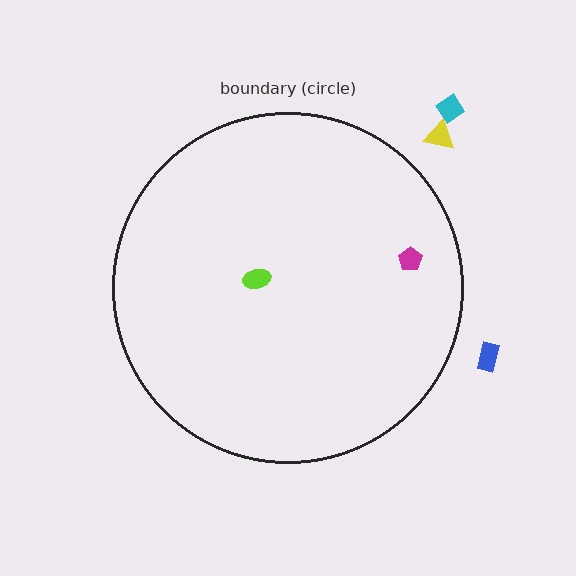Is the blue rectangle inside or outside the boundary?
Outside.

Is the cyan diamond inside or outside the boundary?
Outside.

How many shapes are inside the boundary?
2 inside, 3 outside.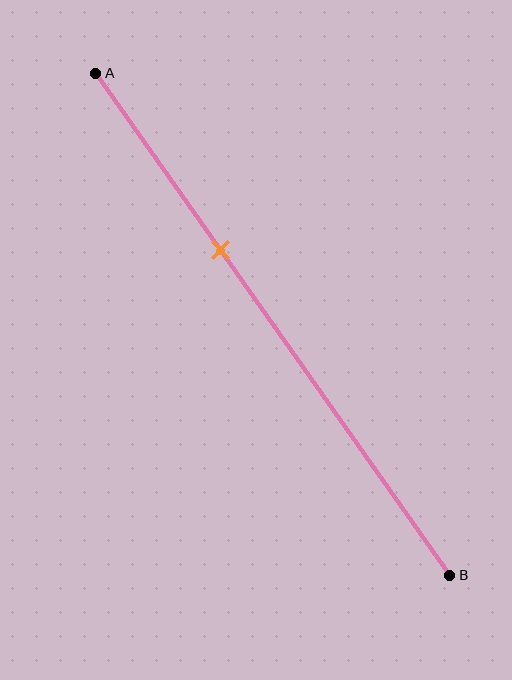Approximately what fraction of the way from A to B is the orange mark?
The orange mark is approximately 35% of the way from A to B.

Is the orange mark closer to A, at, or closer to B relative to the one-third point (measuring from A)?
The orange mark is approximately at the one-third point of segment AB.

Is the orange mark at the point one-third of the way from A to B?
Yes, the mark is approximately at the one-third point.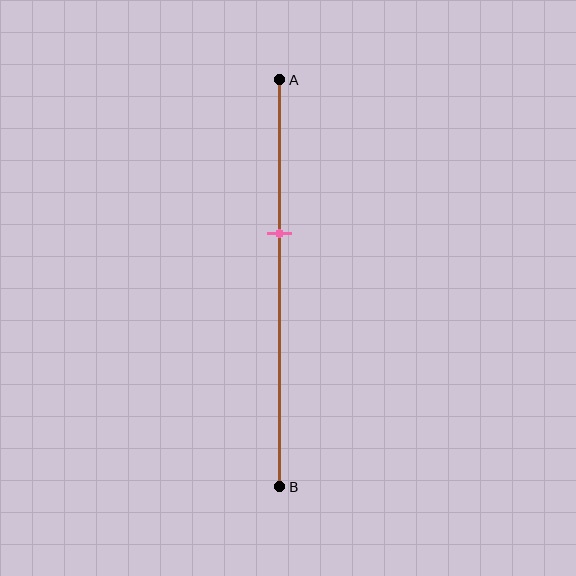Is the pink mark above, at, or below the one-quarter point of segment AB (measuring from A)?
The pink mark is below the one-quarter point of segment AB.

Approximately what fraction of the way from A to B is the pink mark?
The pink mark is approximately 40% of the way from A to B.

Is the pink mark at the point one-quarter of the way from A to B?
No, the mark is at about 40% from A, not at the 25% one-quarter point.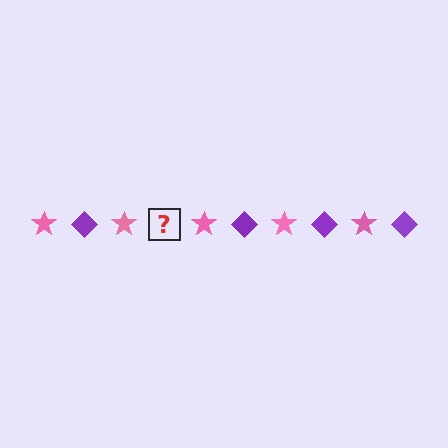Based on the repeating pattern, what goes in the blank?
The blank should be a purple diamond.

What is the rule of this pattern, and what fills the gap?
The rule is that the pattern alternates between pink star and purple diamond. The gap should be filled with a purple diamond.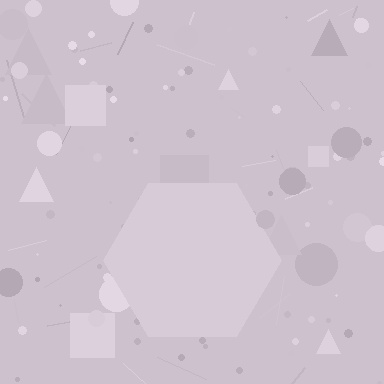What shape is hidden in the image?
A hexagon is hidden in the image.